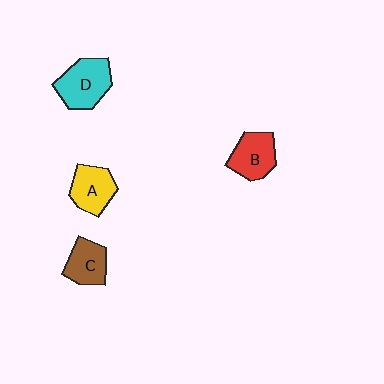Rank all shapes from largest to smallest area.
From largest to smallest: D (cyan), A (yellow), B (red), C (brown).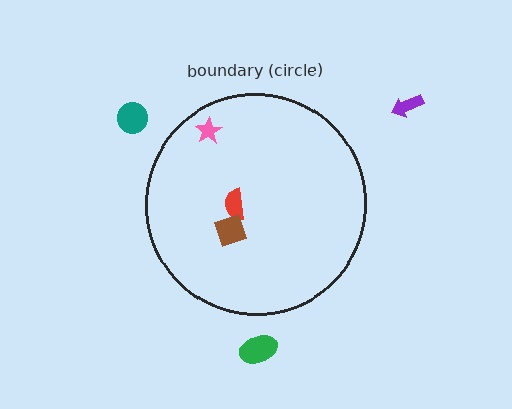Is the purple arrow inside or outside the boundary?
Outside.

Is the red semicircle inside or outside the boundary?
Inside.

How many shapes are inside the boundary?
3 inside, 3 outside.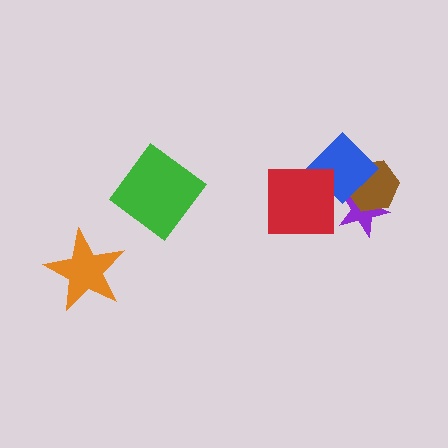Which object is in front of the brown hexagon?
The blue diamond is in front of the brown hexagon.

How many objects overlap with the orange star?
0 objects overlap with the orange star.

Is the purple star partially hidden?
Yes, it is partially covered by another shape.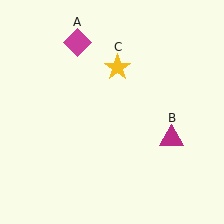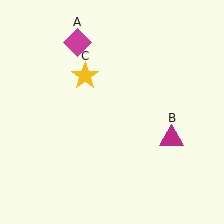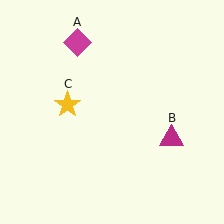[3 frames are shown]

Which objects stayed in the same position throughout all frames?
Magenta diamond (object A) and magenta triangle (object B) remained stationary.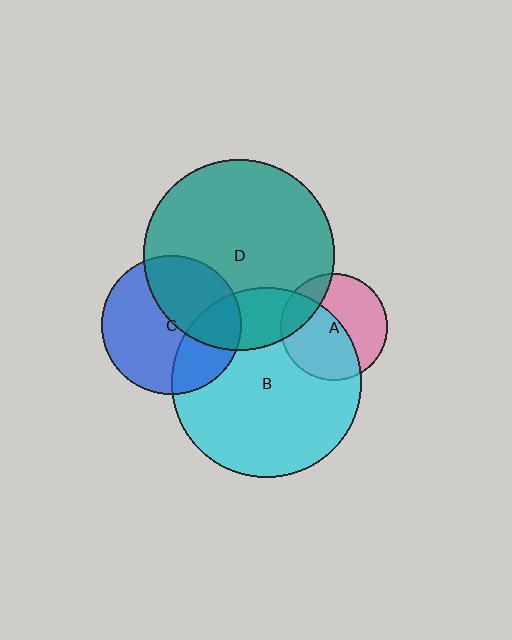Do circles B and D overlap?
Yes.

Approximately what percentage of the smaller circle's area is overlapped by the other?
Approximately 20%.